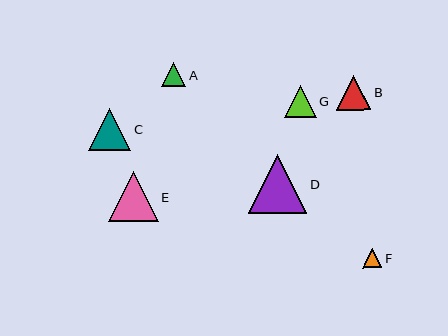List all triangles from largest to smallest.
From largest to smallest: D, E, C, B, G, A, F.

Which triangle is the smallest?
Triangle F is the smallest with a size of approximately 19 pixels.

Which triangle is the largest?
Triangle D is the largest with a size of approximately 59 pixels.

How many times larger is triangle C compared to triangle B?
Triangle C is approximately 1.2 times the size of triangle B.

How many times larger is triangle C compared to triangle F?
Triangle C is approximately 2.2 times the size of triangle F.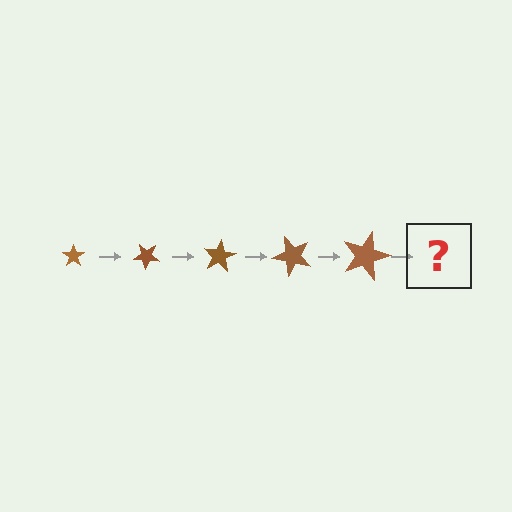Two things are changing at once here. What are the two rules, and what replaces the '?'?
The two rules are that the star grows larger each step and it rotates 40 degrees each step. The '?' should be a star, larger than the previous one and rotated 200 degrees from the start.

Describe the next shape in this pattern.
It should be a star, larger than the previous one and rotated 200 degrees from the start.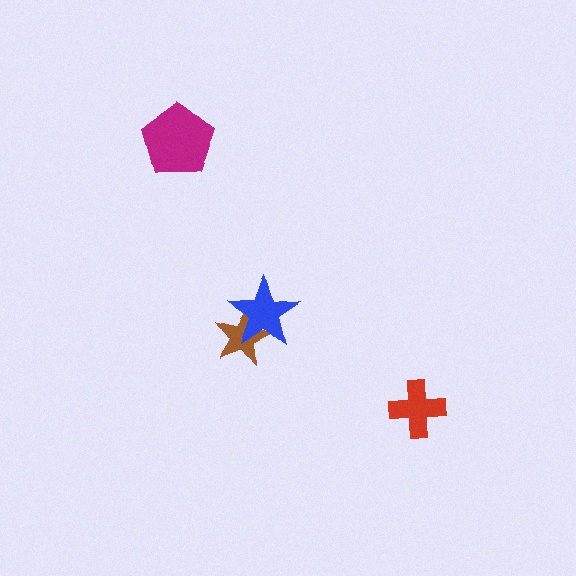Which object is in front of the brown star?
The blue star is in front of the brown star.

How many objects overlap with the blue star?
1 object overlaps with the blue star.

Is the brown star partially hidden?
Yes, it is partially covered by another shape.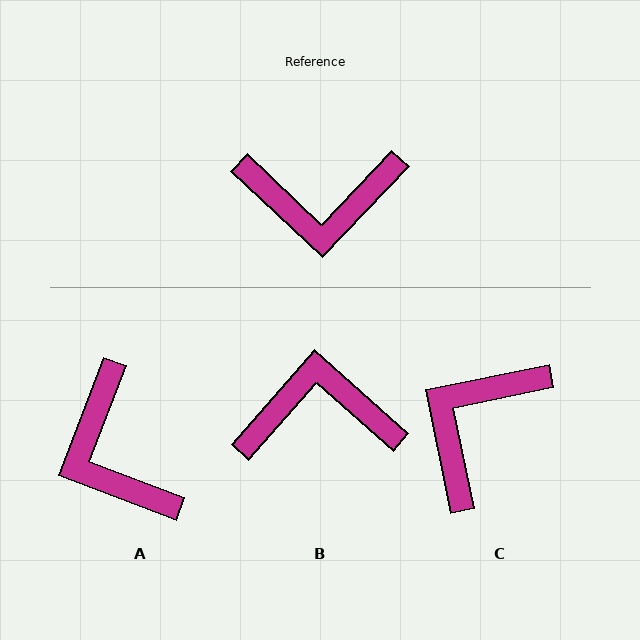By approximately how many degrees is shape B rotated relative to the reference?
Approximately 178 degrees clockwise.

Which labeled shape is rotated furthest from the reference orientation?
B, about 178 degrees away.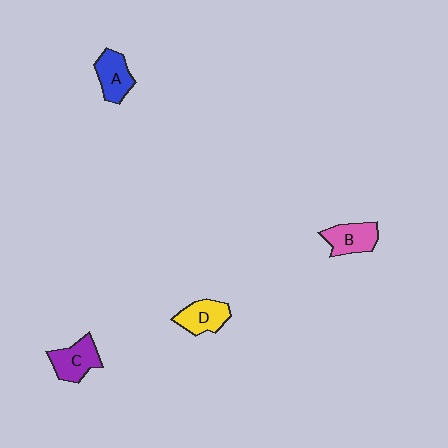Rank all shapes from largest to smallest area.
From largest to smallest: C (purple), B (pink), A (blue), D (yellow).